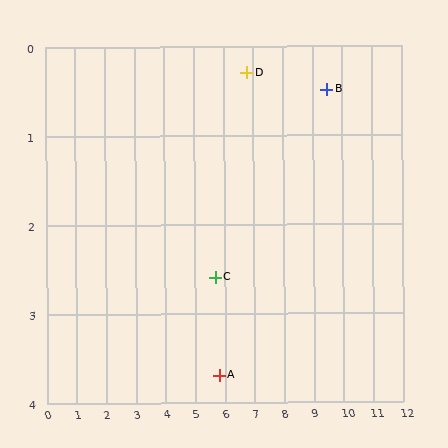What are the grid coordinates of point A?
Point A is at approximately (5.8, 3.7).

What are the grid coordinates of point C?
Point C is at approximately (5.7, 2.6).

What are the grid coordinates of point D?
Point D is at approximately (6.8, 0.3).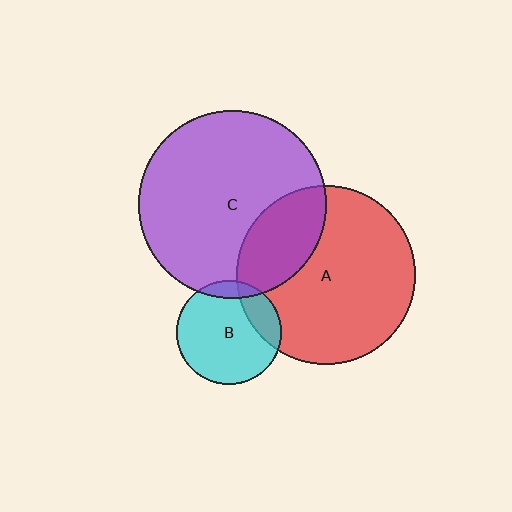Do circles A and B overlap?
Yes.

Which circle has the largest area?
Circle C (purple).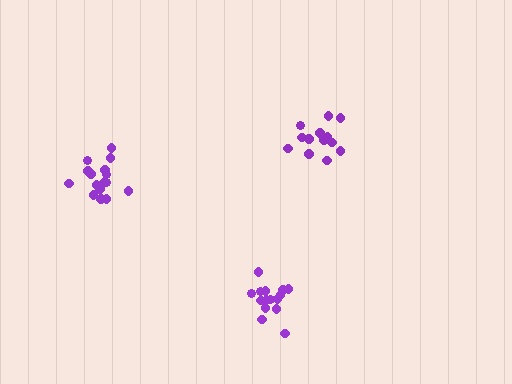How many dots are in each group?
Group 1: 13 dots, Group 2: 16 dots, Group 3: 15 dots (44 total).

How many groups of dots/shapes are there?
There are 3 groups.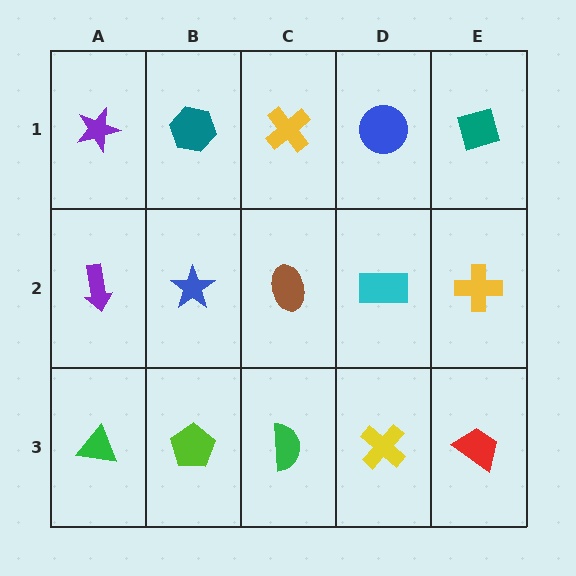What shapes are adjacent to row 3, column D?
A cyan rectangle (row 2, column D), a green semicircle (row 3, column C), a red trapezoid (row 3, column E).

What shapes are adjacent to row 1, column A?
A purple arrow (row 2, column A), a teal hexagon (row 1, column B).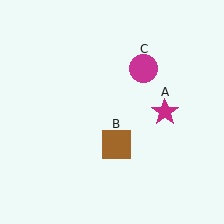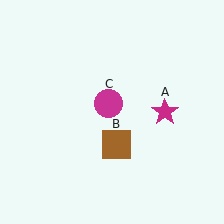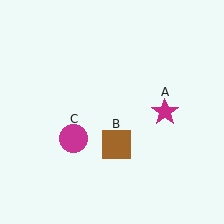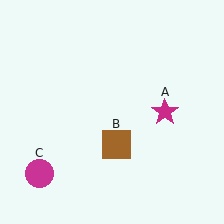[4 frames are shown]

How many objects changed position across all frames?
1 object changed position: magenta circle (object C).